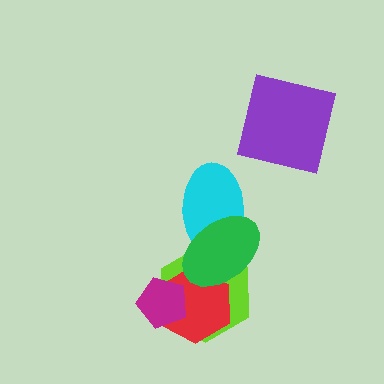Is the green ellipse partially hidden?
No, no other shape covers it.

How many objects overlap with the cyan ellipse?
2 objects overlap with the cyan ellipse.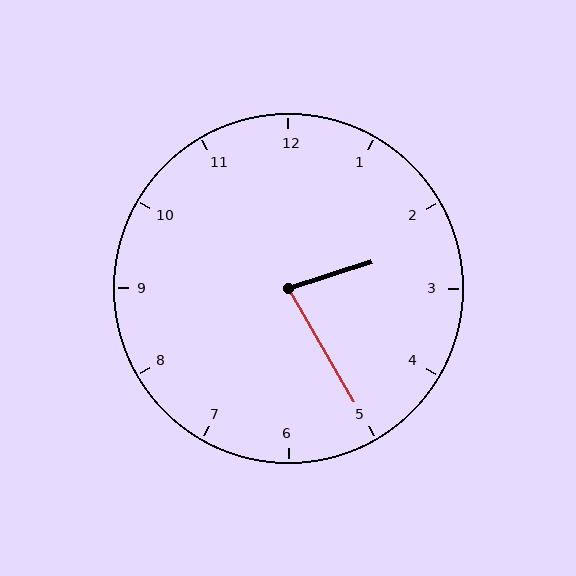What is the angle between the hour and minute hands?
Approximately 78 degrees.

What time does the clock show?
2:25.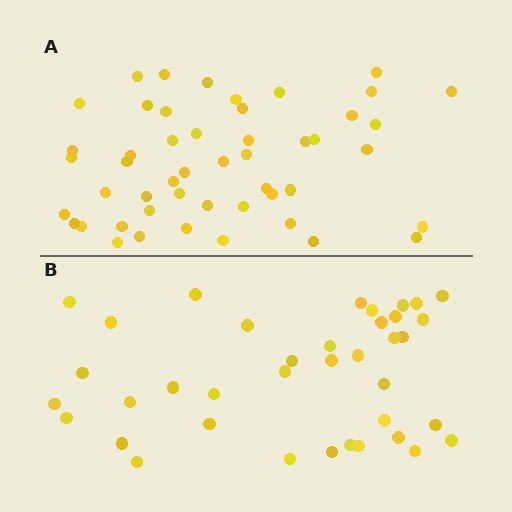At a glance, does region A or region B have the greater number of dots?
Region A (the top region) has more dots.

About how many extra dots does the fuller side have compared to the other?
Region A has roughly 12 or so more dots than region B.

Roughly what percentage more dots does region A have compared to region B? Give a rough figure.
About 30% more.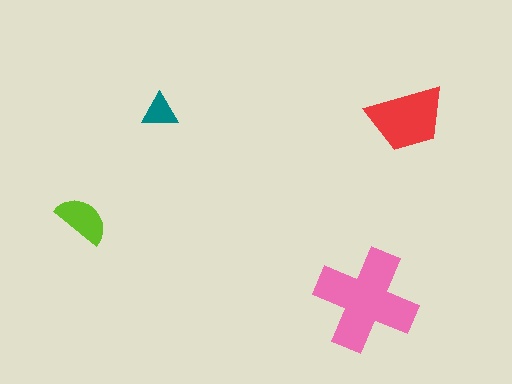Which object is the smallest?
The teal triangle.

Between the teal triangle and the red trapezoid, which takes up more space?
The red trapezoid.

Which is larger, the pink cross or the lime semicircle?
The pink cross.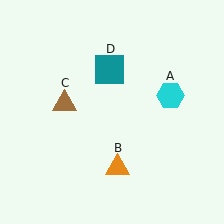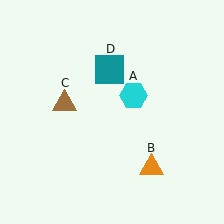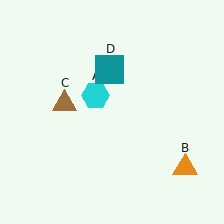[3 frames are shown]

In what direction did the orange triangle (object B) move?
The orange triangle (object B) moved right.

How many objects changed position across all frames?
2 objects changed position: cyan hexagon (object A), orange triangle (object B).